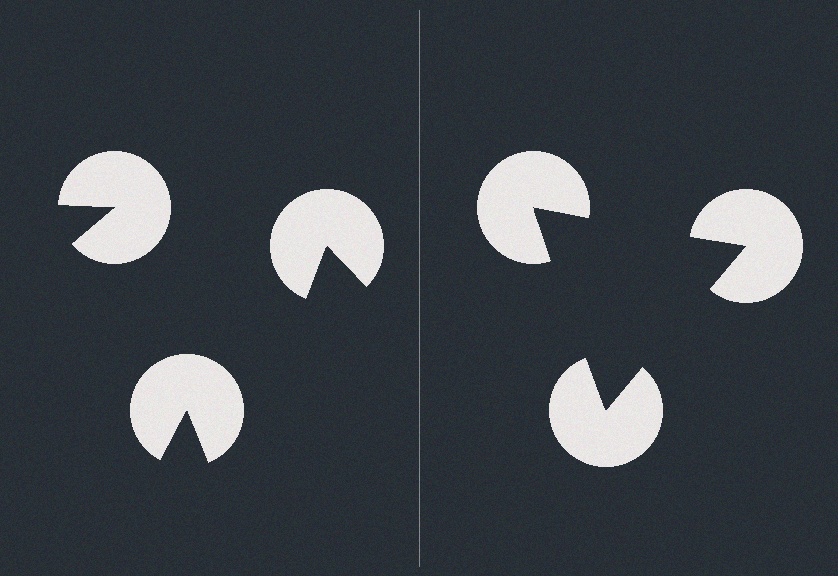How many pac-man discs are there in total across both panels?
6 — 3 on each side.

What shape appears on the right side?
An illusory triangle.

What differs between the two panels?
The pac-man discs are positioned identically on both sides; only the wedge orientations differ. On the right they align to a triangle; on the left they are misaligned.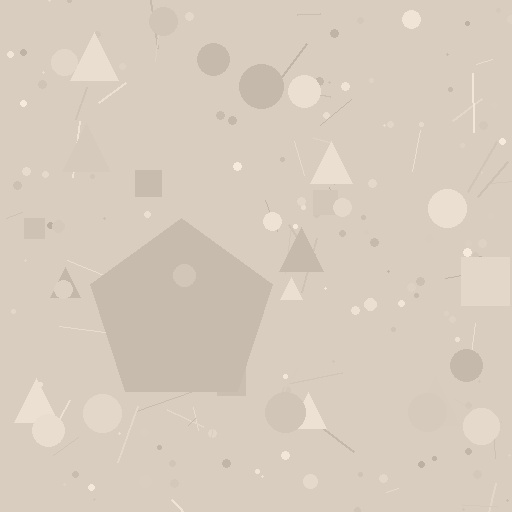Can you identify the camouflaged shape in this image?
The camouflaged shape is a pentagon.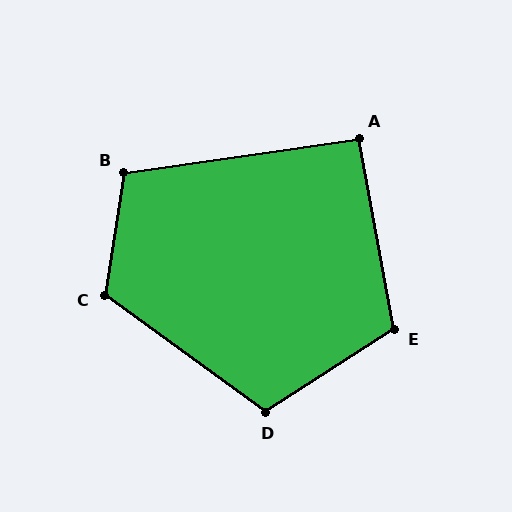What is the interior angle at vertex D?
Approximately 111 degrees (obtuse).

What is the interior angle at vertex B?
Approximately 107 degrees (obtuse).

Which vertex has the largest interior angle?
C, at approximately 117 degrees.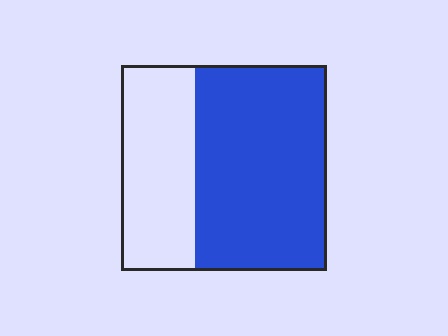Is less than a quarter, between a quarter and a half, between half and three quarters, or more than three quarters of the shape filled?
Between half and three quarters.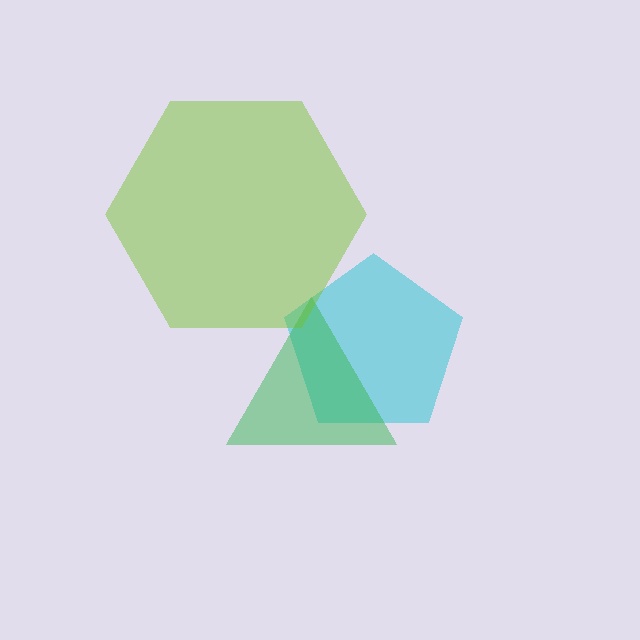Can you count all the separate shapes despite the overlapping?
Yes, there are 3 separate shapes.